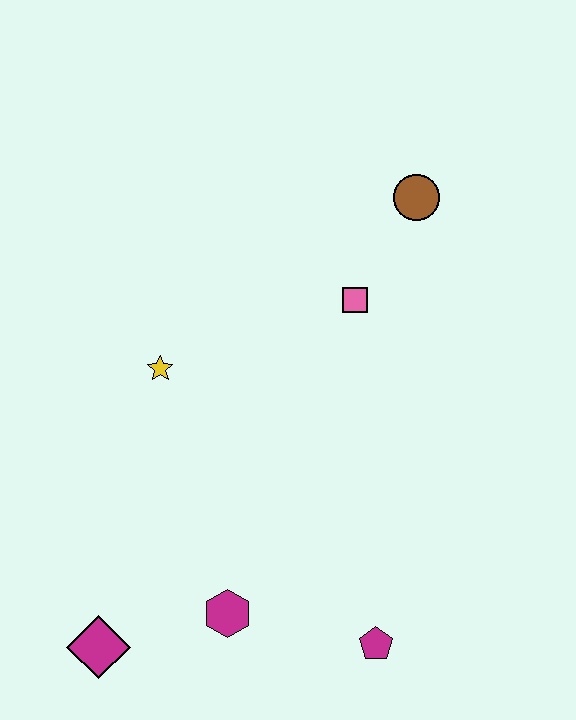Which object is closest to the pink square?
The brown circle is closest to the pink square.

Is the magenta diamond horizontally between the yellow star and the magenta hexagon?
No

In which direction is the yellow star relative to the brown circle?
The yellow star is to the left of the brown circle.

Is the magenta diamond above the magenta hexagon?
No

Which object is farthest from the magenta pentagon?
The brown circle is farthest from the magenta pentagon.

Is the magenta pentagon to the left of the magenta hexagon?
No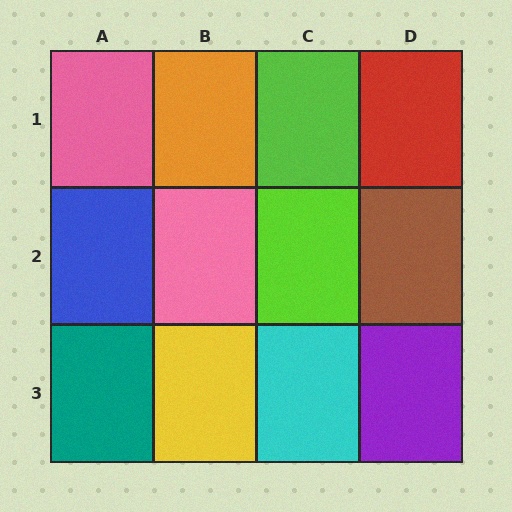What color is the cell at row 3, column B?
Yellow.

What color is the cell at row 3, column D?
Purple.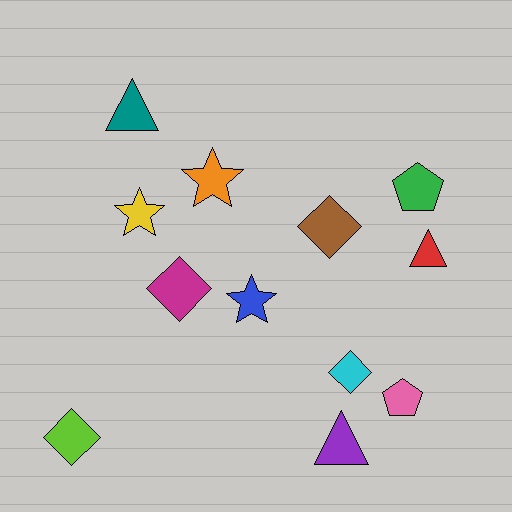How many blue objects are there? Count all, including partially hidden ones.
There is 1 blue object.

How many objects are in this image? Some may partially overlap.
There are 12 objects.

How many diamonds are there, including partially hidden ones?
There are 4 diamonds.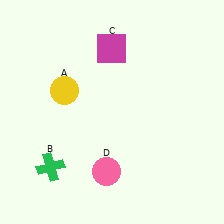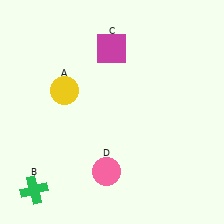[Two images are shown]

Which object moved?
The green cross (B) moved down.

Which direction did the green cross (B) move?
The green cross (B) moved down.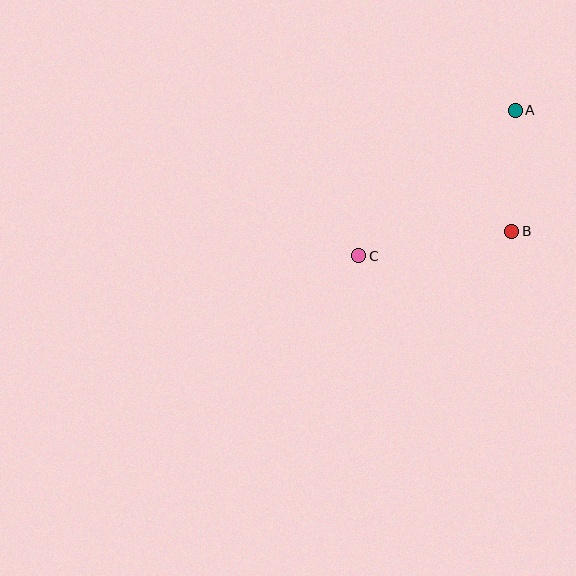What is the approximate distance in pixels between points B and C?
The distance between B and C is approximately 155 pixels.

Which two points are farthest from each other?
Points A and C are farthest from each other.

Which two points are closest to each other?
Points A and B are closest to each other.